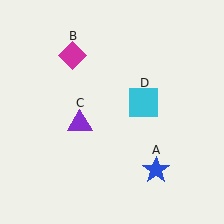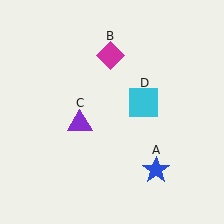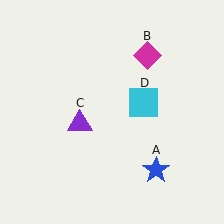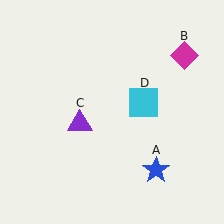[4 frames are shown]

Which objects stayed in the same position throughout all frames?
Blue star (object A) and purple triangle (object C) and cyan square (object D) remained stationary.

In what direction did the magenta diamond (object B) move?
The magenta diamond (object B) moved right.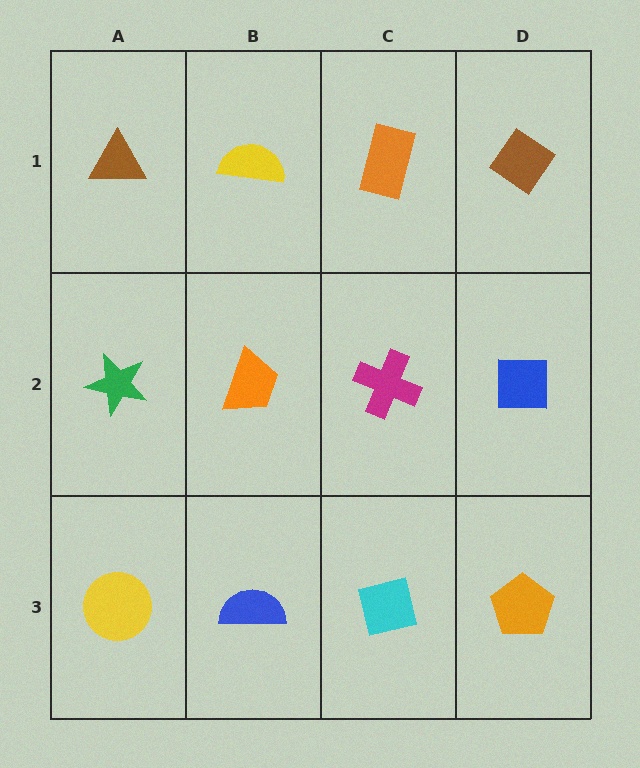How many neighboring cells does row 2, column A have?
3.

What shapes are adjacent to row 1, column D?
A blue square (row 2, column D), an orange rectangle (row 1, column C).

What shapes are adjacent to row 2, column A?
A brown triangle (row 1, column A), a yellow circle (row 3, column A), an orange trapezoid (row 2, column B).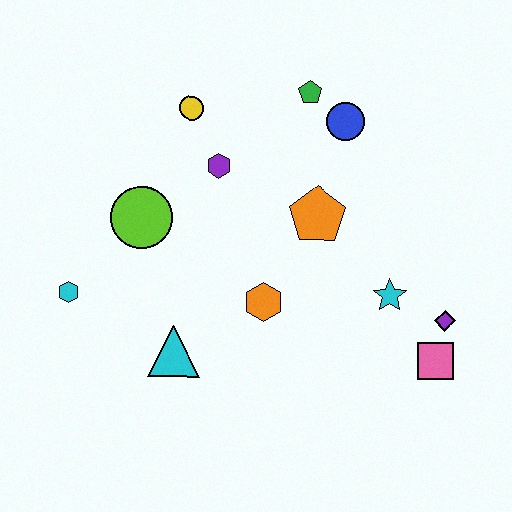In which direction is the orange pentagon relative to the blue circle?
The orange pentagon is below the blue circle.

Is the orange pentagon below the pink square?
No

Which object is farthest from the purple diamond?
The cyan hexagon is farthest from the purple diamond.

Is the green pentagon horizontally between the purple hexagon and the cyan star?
Yes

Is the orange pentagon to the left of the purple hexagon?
No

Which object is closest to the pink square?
The purple diamond is closest to the pink square.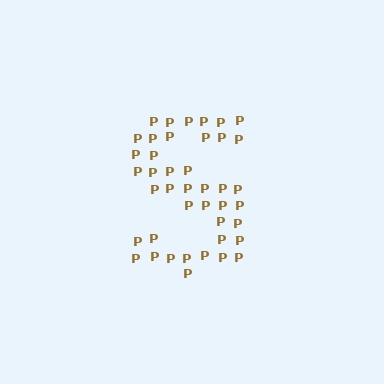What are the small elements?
The small elements are letter P's.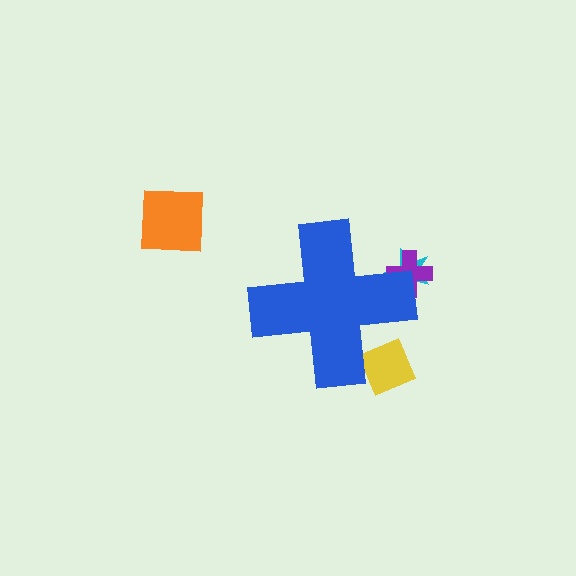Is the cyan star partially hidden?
Yes, the cyan star is partially hidden behind the blue cross.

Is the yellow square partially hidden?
Yes, the yellow square is partially hidden behind the blue cross.